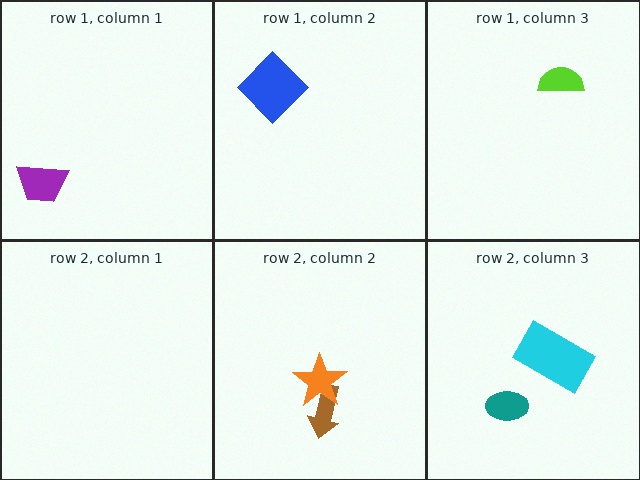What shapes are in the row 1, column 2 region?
The blue diamond.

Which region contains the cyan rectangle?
The row 2, column 3 region.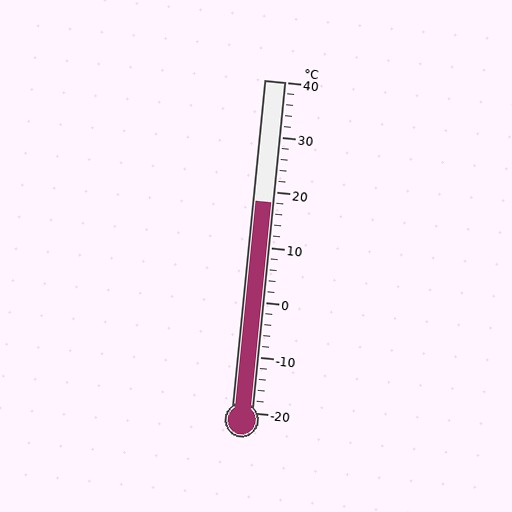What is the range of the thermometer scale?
The thermometer scale ranges from -20°C to 40°C.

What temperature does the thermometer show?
The thermometer shows approximately 18°C.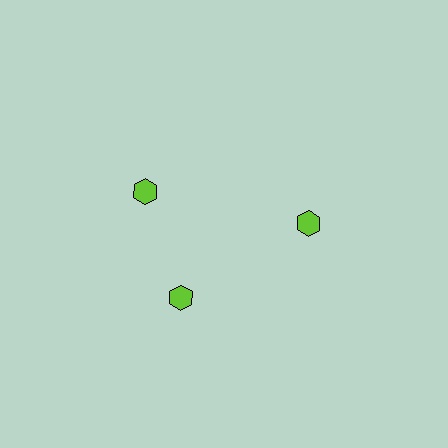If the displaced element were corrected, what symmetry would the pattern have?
It would have 3-fold rotational symmetry — the pattern would map onto itself every 120 degrees.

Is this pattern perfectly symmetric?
No. The 3 lime hexagons are arranged in a ring, but one element near the 11 o'clock position is rotated out of alignment along the ring, breaking the 3-fold rotational symmetry.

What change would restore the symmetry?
The symmetry would be restored by rotating it back into even spacing with its neighbors so that all 3 hexagons sit at equal angles and equal distance from the center.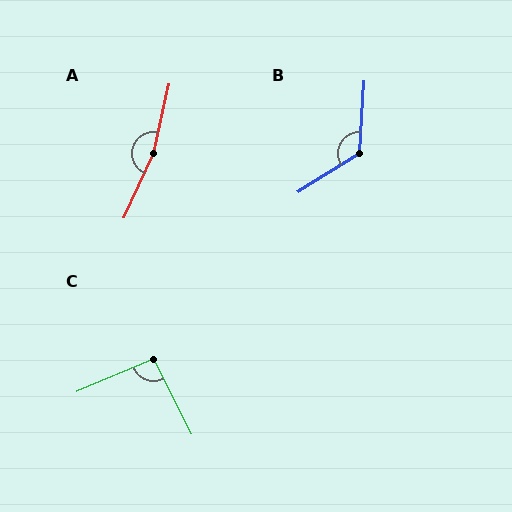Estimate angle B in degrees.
Approximately 126 degrees.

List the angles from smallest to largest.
C (93°), B (126°), A (168°).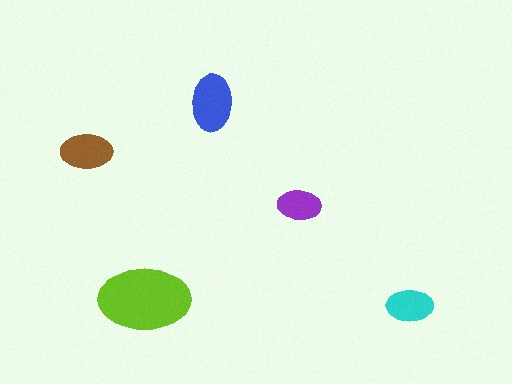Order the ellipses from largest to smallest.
the lime one, the blue one, the brown one, the cyan one, the purple one.